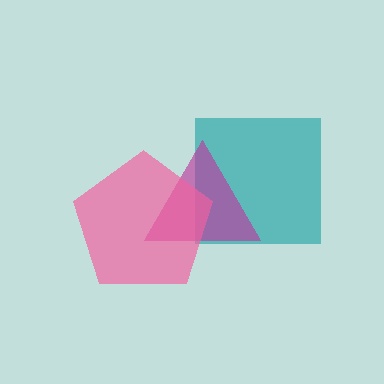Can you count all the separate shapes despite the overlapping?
Yes, there are 3 separate shapes.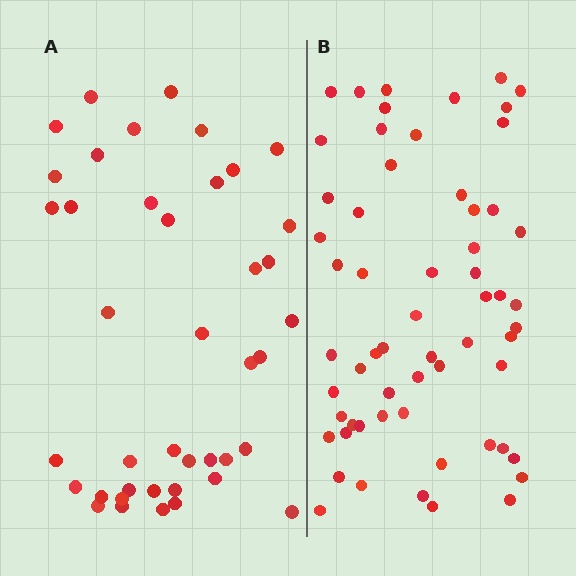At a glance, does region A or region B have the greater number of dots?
Region B (the right region) has more dots.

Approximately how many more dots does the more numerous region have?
Region B has approximately 20 more dots than region A.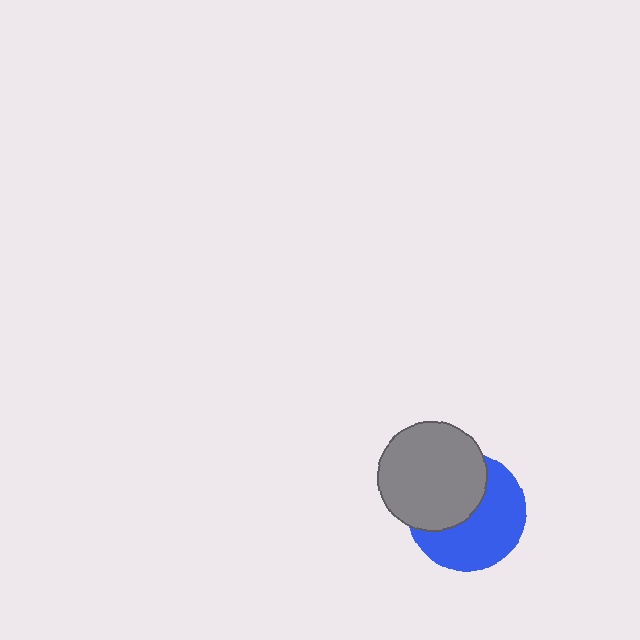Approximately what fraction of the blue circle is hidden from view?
Roughly 44% of the blue circle is hidden behind the gray circle.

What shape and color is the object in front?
The object in front is a gray circle.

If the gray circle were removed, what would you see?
You would see the complete blue circle.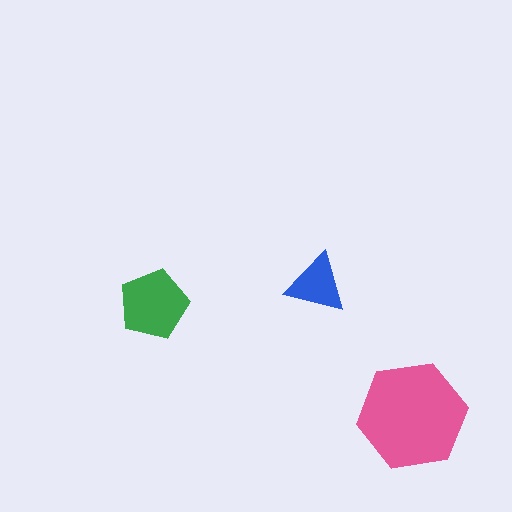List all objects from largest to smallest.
The pink hexagon, the green pentagon, the blue triangle.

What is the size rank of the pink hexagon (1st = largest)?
1st.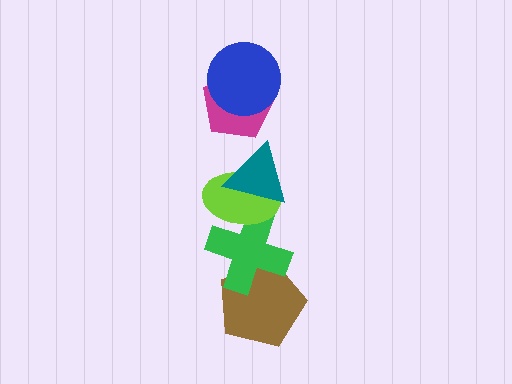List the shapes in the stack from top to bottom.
From top to bottom: the blue circle, the magenta pentagon, the teal triangle, the lime ellipse, the green cross, the brown pentagon.